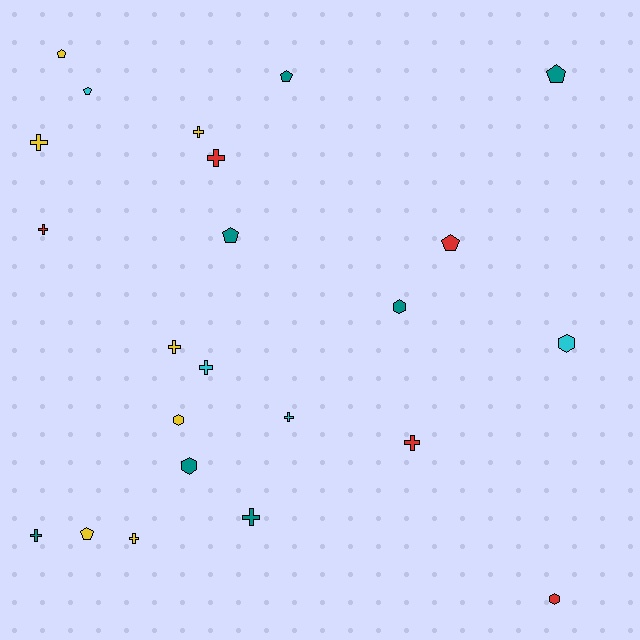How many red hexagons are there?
There is 1 red hexagon.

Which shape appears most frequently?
Cross, with 11 objects.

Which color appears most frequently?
Yellow, with 7 objects.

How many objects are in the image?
There are 23 objects.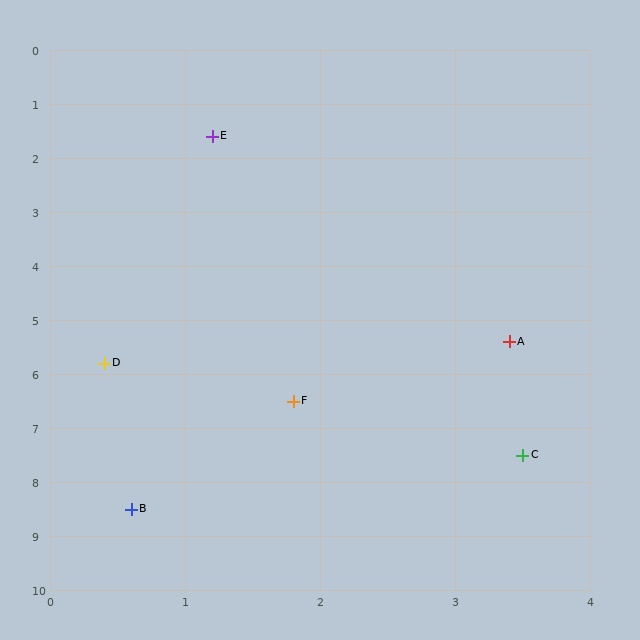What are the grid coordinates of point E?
Point E is at approximately (1.2, 1.6).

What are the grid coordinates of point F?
Point F is at approximately (1.8, 6.5).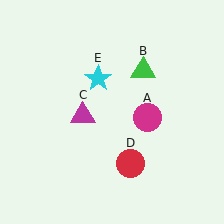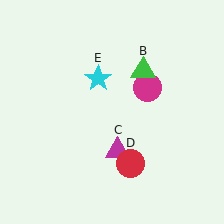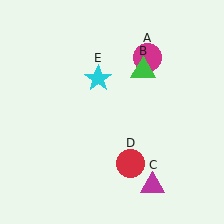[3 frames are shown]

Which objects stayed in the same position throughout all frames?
Green triangle (object B) and red circle (object D) and cyan star (object E) remained stationary.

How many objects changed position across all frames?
2 objects changed position: magenta circle (object A), magenta triangle (object C).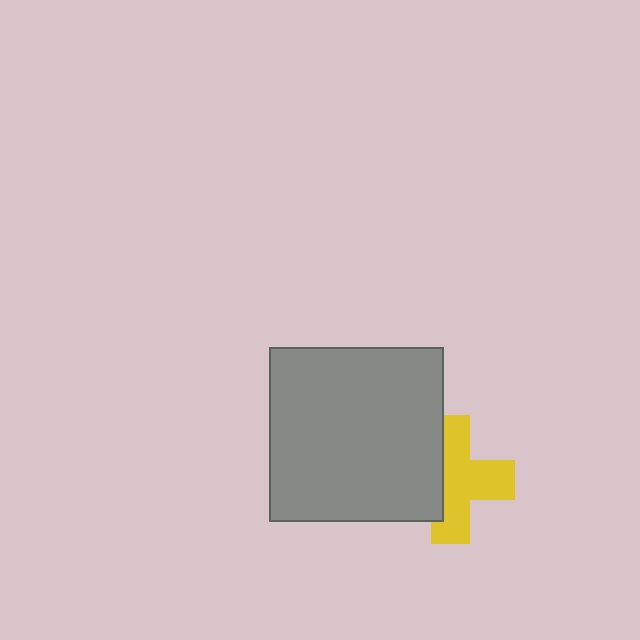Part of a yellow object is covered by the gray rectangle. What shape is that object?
It is a cross.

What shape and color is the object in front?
The object in front is a gray rectangle.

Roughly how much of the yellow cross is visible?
About half of it is visible (roughly 64%).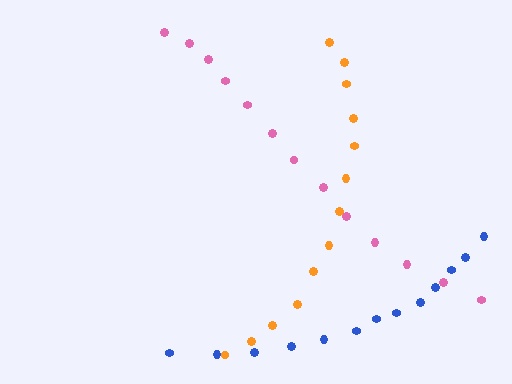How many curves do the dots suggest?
There are 3 distinct paths.